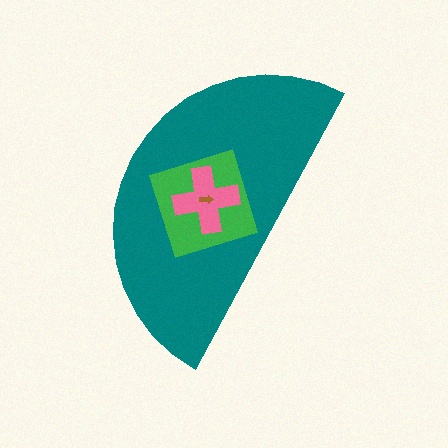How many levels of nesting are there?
4.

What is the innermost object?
The brown arrow.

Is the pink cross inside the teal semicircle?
Yes.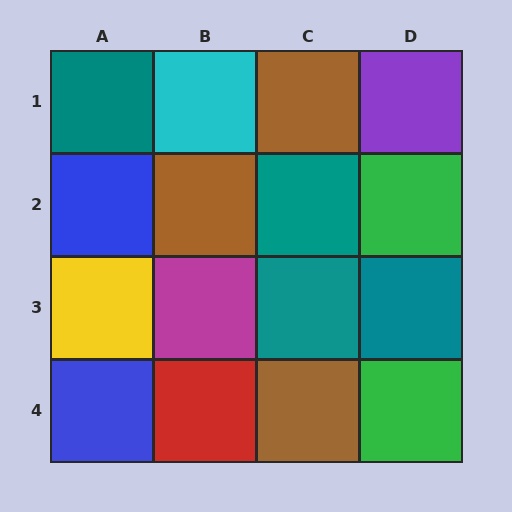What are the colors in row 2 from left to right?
Blue, brown, teal, green.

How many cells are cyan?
1 cell is cyan.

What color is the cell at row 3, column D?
Teal.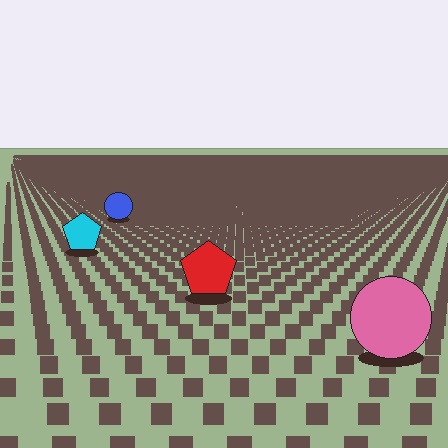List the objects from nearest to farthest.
From nearest to farthest: the pink circle, the red pentagon, the cyan pentagon, the blue circle.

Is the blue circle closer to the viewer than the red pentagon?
No. The red pentagon is closer — you can tell from the texture gradient: the ground texture is coarser near it.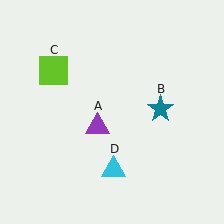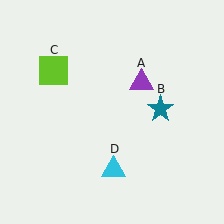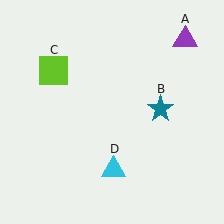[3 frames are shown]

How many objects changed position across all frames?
1 object changed position: purple triangle (object A).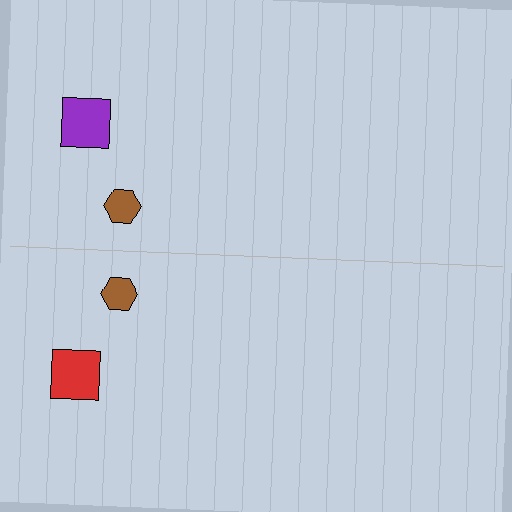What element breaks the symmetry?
The red square on the bottom side breaks the symmetry — its mirror counterpart is purple.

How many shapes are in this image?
There are 4 shapes in this image.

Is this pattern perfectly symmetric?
No, the pattern is not perfectly symmetric. The red square on the bottom side breaks the symmetry — its mirror counterpart is purple.